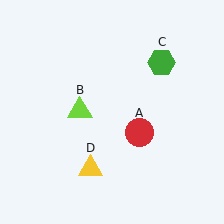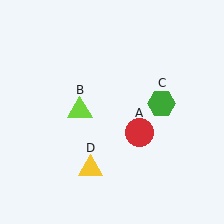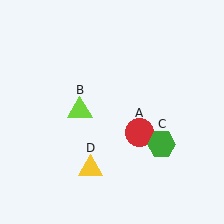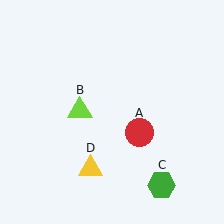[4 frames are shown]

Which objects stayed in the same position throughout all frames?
Red circle (object A) and lime triangle (object B) and yellow triangle (object D) remained stationary.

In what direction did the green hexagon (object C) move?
The green hexagon (object C) moved down.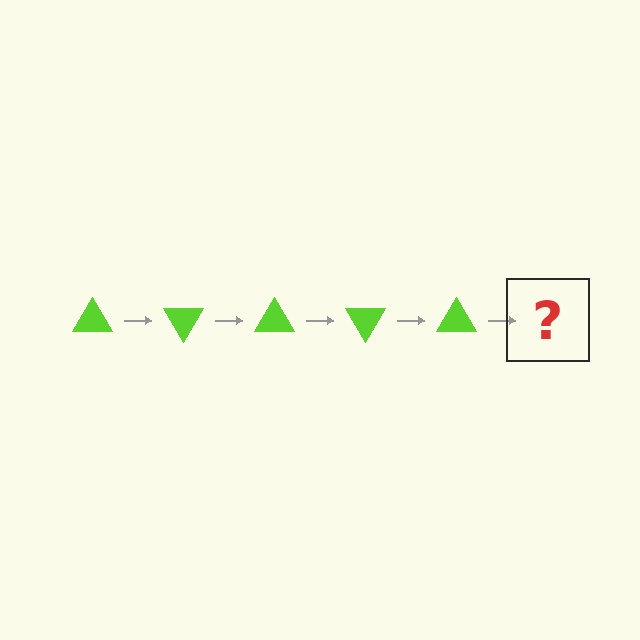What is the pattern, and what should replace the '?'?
The pattern is that the triangle rotates 60 degrees each step. The '?' should be a lime triangle rotated 300 degrees.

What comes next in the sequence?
The next element should be a lime triangle rotated 300 degrees.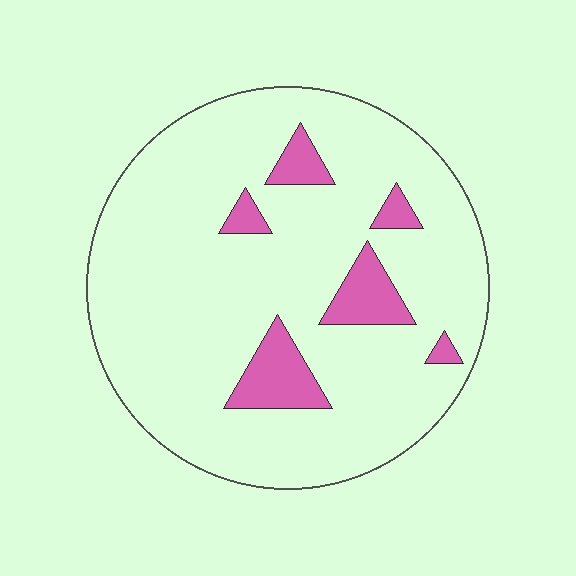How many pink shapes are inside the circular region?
6.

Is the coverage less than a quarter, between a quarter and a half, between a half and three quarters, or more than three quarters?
Less than a quarter.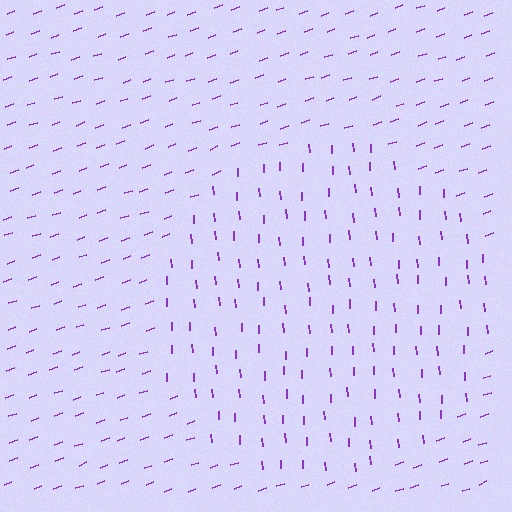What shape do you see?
I see a circle.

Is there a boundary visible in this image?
Yes, there is a texture boundary formed by a change in line orientation.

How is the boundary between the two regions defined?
The boundary is defined purely by a change in line orientation (approximately 74 degrees difference). All lines are the same color and thickness.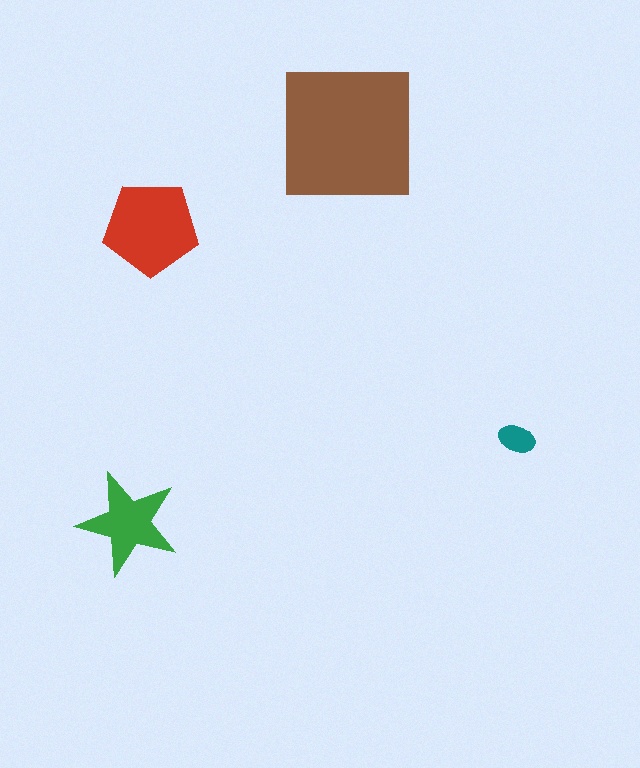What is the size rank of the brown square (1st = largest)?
1st.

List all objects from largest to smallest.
The brown square, the red pentagon, the green star, the teal ellipse.